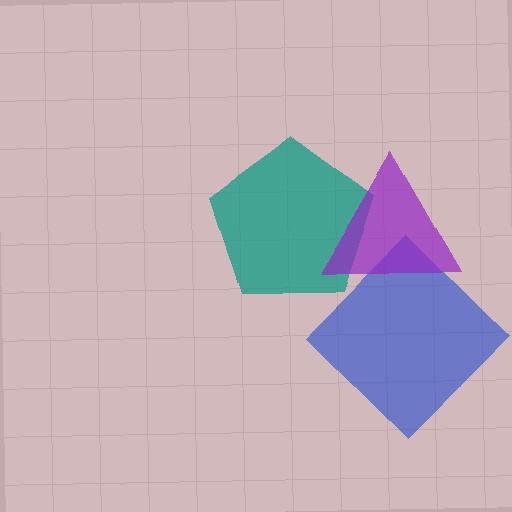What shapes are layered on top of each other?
The layered shapes are: a blue diamond, a teal pentagon, a purple triangle.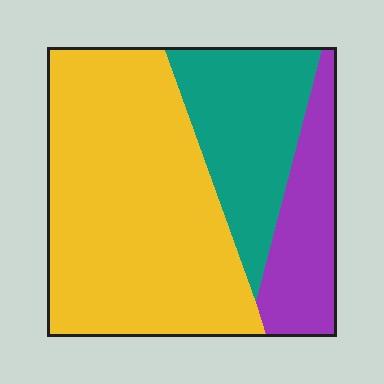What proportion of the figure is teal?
Teal covers around 25% of the figure.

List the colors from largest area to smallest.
From largest to smallest: yellow, teal, purple.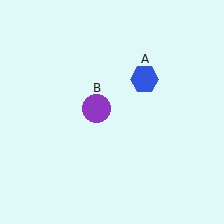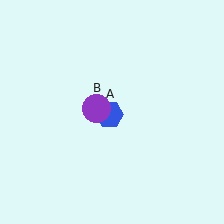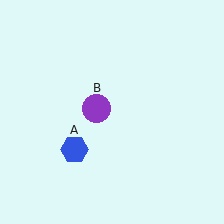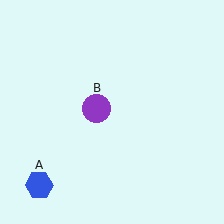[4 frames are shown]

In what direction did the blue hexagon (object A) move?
The blue hexagon (object A) moved down and to the left.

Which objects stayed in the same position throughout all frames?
Purple circle (object B) remained stationary.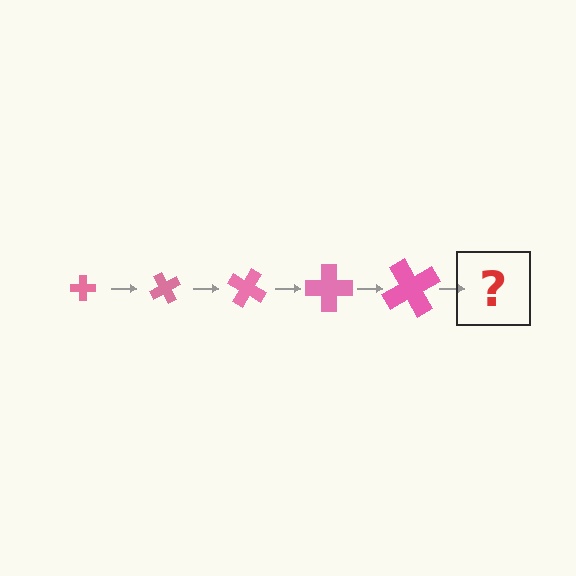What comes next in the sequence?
The next element should be a cross, larger than the previous one and rotated 300 degrees from the start.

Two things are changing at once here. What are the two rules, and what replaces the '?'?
The two rules are that the cross grows larger each step and it rotates 60 degrees each step. The '?' should be a cross, larger than the previous one and rotated 300 degrees from the start.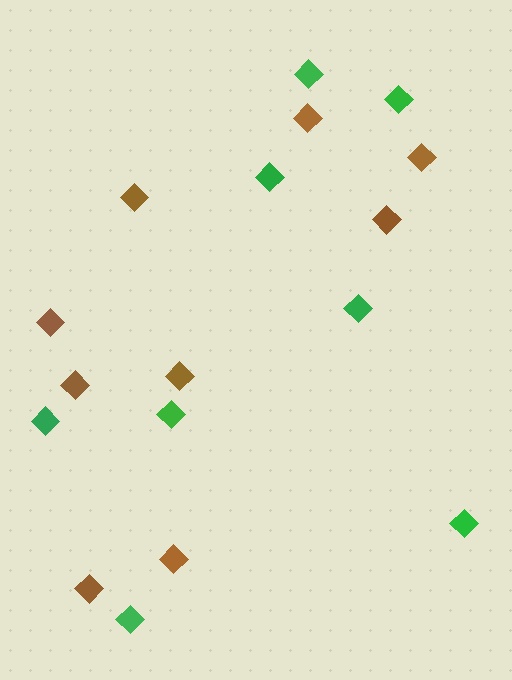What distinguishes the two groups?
There are 2 groups: one group of brown diamonds (9) and one group of green diamonds (8).